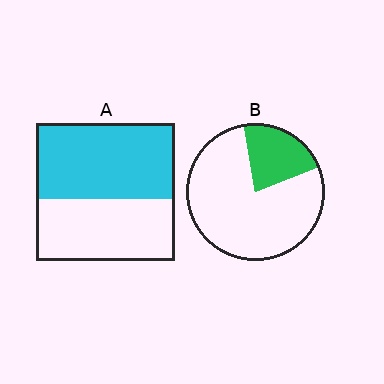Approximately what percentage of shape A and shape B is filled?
A is approximately 55% and B is approximately 20%.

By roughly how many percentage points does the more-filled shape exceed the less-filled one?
By roughly 35 percentage points (A over B).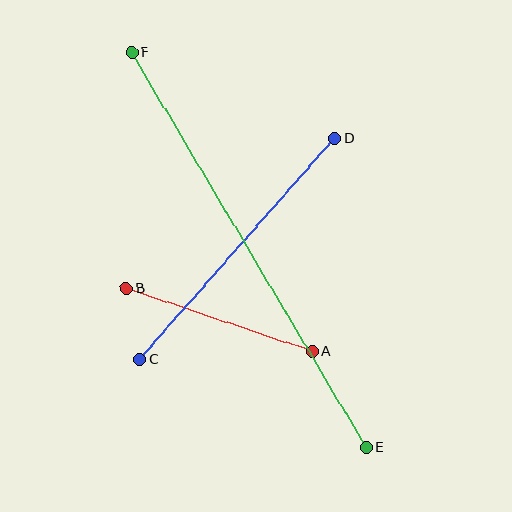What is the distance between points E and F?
The distance is approximately 460 pixels.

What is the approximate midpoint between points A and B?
The midpoint is at approximately (219, 320) pixels.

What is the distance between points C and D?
The distance is approximately 295 pixels.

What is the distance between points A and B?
The distance is approximately 196 pixels.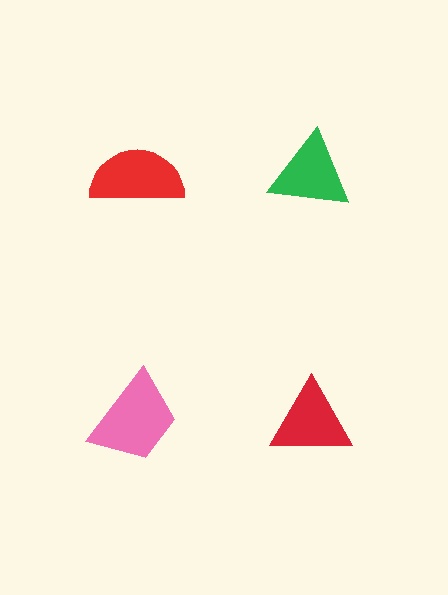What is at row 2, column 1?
A pink trapezoid.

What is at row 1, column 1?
A red semicircle.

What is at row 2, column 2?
A red triangle.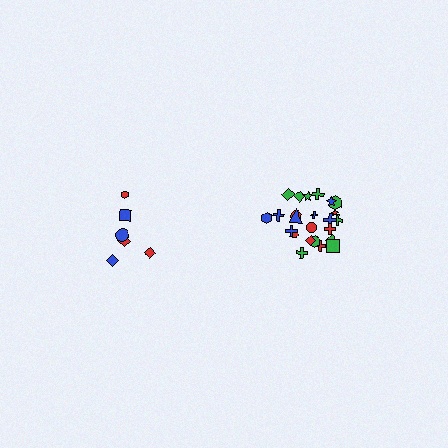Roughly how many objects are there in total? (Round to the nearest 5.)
Roughly 30 objects in total.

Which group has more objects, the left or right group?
The right group.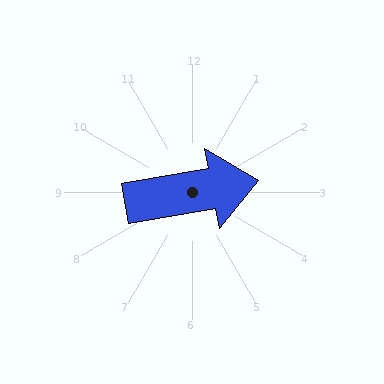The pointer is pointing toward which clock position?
Roughly 3 o'clock.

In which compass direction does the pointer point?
East.